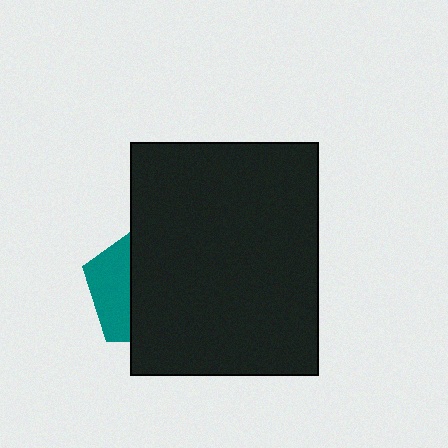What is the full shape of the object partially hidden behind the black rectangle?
The partially hidden object is a teal pentagon.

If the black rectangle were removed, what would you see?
You would see the complete teal pentagon.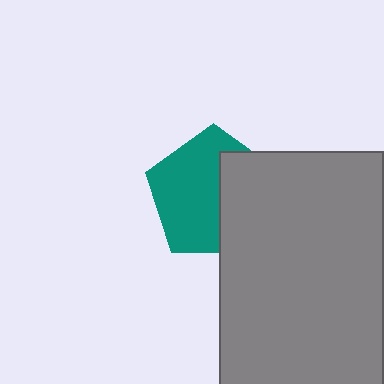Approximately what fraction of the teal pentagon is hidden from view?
Roughly 41% of the teal pentagon is hidden behind the gray rectangle.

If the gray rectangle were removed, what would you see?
You would see the complete teal pentagon.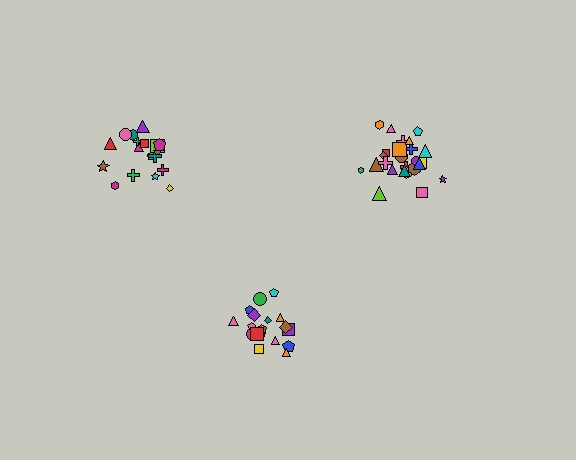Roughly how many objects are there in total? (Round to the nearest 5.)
Roughly 60 objects in total.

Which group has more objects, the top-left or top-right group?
The top-right group.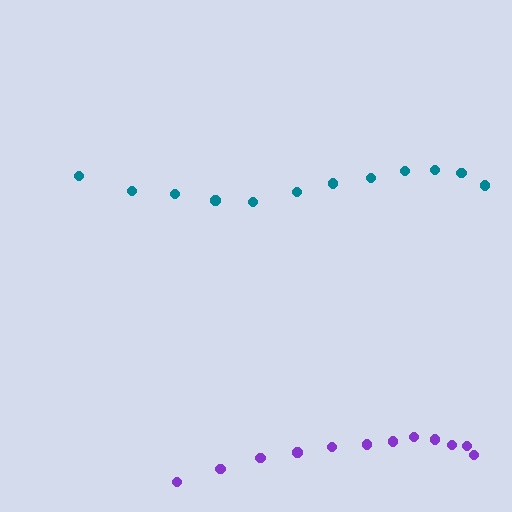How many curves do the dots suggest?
There are 2 distinct paths.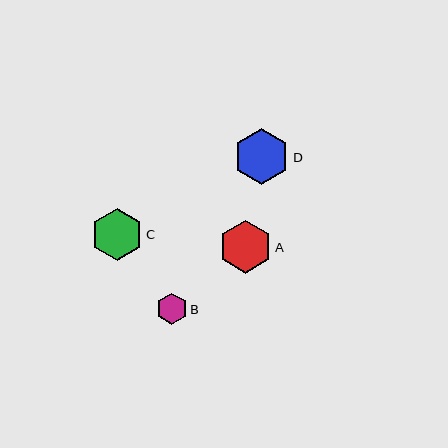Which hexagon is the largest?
Hexagon D is the largest with a size of approximately 56 pixels.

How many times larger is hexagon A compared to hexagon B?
Hexagon A is approximately 1.7 times the size of hexagon B.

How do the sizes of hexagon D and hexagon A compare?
Hexagon D and hexagon A are approximately the same size.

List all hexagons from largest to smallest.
From largest to smallest: D, A, C, B.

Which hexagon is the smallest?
Hexagon B is the smallest with a size of approximately 31 pixels.